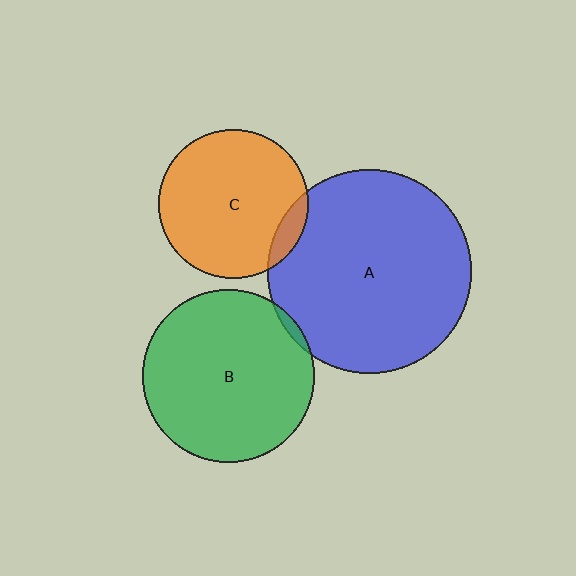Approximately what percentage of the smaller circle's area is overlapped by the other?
Approximately 5%.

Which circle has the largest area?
Circle A (blue).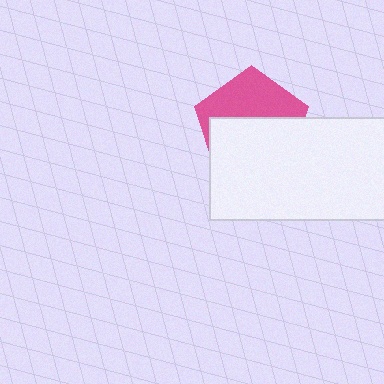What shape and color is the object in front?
The object in front is a white rectangle.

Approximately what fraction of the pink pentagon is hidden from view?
Roughly 56% of the pink pentagon is hidden behind the white rectangle.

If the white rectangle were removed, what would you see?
You would see the complete pink pentagon.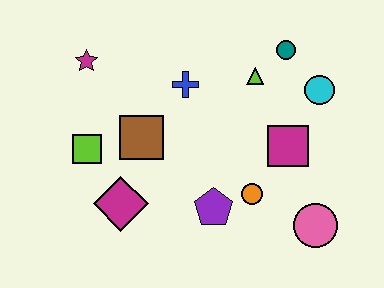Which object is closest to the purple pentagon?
The orange circle is closest to the purple pentagon.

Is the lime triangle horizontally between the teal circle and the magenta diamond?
Yes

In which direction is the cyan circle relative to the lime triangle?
The cyan circle is to the right of the lime triangle.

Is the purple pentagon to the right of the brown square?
Yes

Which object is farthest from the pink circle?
The magenta star is farthest from the pink circle.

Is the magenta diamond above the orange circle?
No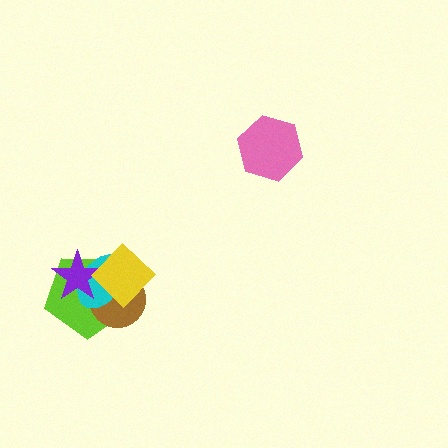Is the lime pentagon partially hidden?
Yes, it is partially covered by another shape.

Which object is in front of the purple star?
The yellow diamond is in front of the purple star.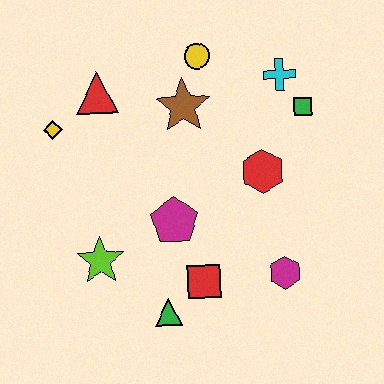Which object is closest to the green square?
The cyan cross is closest to the green square.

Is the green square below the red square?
No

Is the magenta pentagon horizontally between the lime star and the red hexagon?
Yes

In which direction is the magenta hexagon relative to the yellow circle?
The magenta hexagon is below the yellow circle.